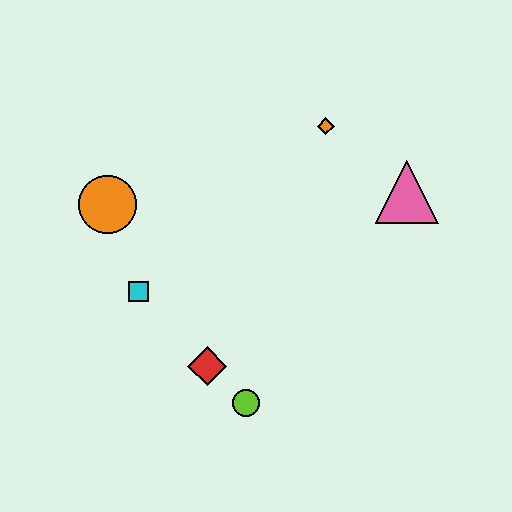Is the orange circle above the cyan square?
Yes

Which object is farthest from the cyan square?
The pink triangle is farthest from the cyan square.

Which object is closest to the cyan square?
The orange circle is closest to the cyan square.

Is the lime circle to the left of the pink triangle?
Yes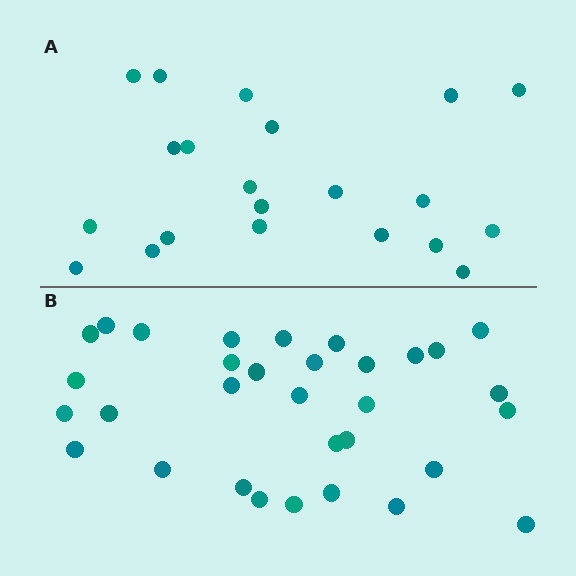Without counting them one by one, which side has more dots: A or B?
Region B (the bottom region) has more dots.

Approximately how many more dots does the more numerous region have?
Region B has roughly 12 or so more dots than region A.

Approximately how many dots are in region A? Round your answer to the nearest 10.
About 20 dots. (The exact count is 21, which rounds to 20.)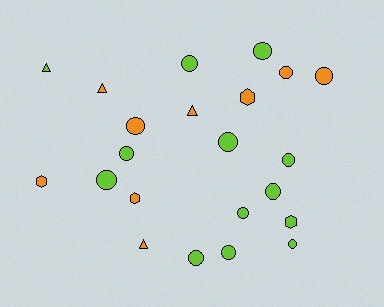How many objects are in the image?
There are 22 objects.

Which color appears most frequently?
Lime, with 13 objects.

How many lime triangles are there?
There is 1 lime triangle.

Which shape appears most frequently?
Circle, with 14 objects.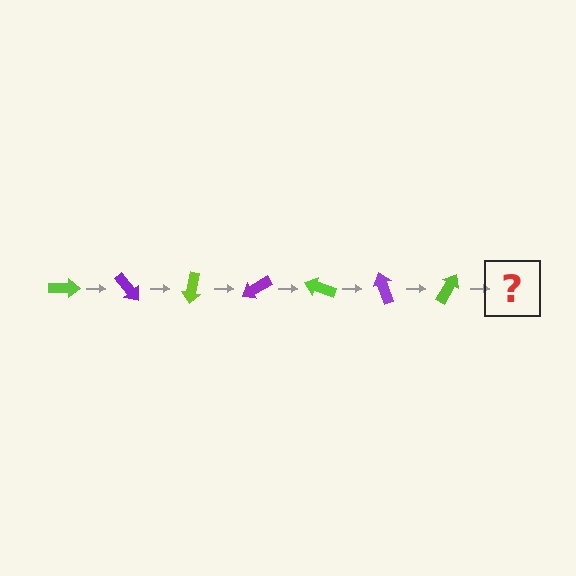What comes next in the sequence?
The next element should be a purple arrow, rotated 350 degrees from the start.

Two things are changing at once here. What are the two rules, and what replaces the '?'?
The two rules are that it rotates 50 degrees each step and the color cycles through lime and purple. The '?' should be a purple arrow, rotated 350 degrees from the start.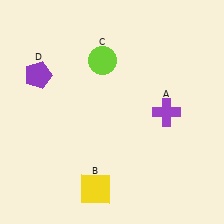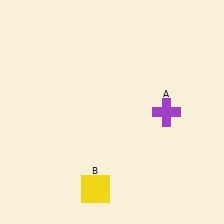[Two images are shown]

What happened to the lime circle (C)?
The lime circle (C) was removed in Image 2. It was in the top-left area of Image 1.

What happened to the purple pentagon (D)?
The purple pentagon (D) was removed in Image 2. It was in the top-left area of Image 1.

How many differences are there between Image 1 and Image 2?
There are 2 differences between the two images.